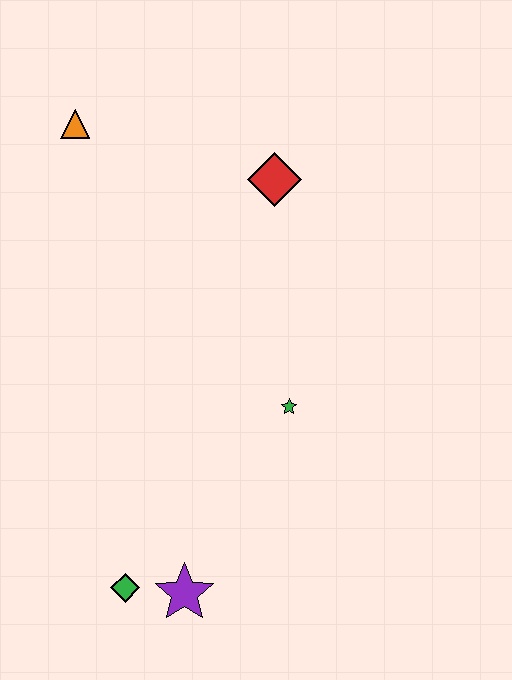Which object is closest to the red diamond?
The orange triangle is closest to the red diamond.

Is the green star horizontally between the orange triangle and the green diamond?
No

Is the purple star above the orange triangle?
No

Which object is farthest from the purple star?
The orange triangle is farthest from the purple star.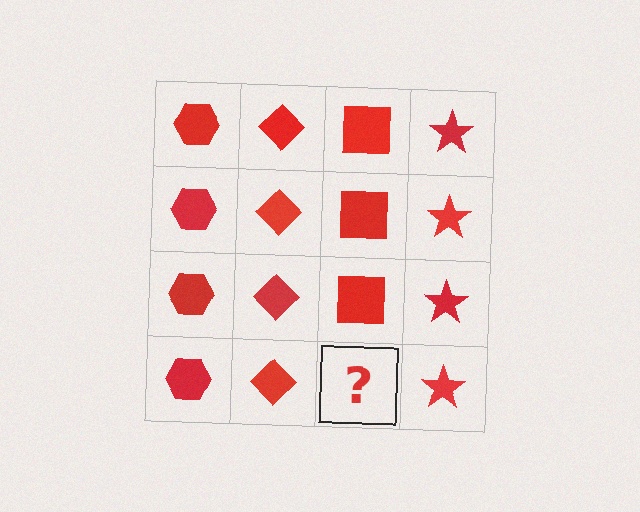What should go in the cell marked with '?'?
The missing cell should contain a red square.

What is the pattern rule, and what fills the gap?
The rule is that each column has a consistent shape. The gap should be filled with a red square.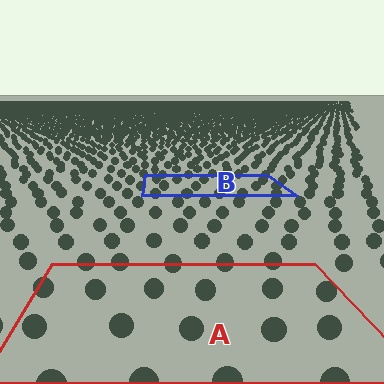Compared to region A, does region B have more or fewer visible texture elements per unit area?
Region B has more texture elements per unit area — they are packed more densely because it is farther away.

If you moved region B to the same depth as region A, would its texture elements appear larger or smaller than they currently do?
They would appear larger. At a closer depth, the same texture elements are projected at a bigger on-screen size.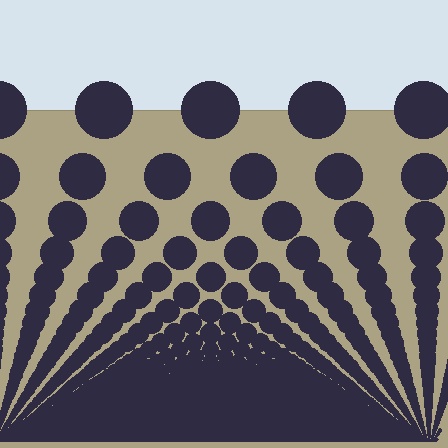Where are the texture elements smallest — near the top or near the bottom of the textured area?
Near the bottom.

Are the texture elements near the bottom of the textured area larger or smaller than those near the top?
Smaller. The gradient is inverted — elements near the bottom are smaller and denser.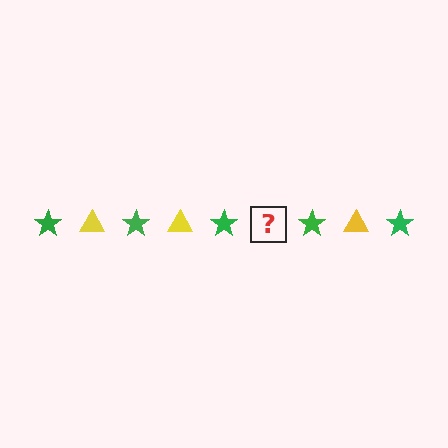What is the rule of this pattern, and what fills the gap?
The rule is that the pattern alternates between green star and yellow triangle. The gap should be filled with a yellow triangle.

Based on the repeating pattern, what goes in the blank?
The blank should be a yellow triangle.